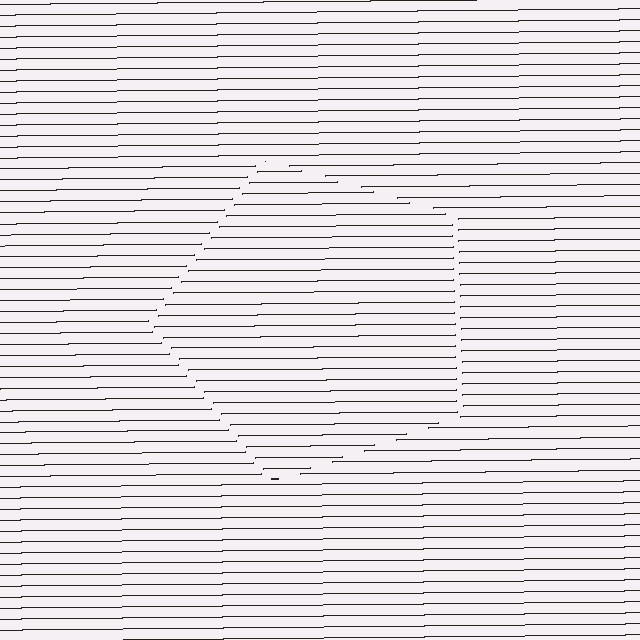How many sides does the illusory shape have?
5 sides — the line-ends trace a pentagon.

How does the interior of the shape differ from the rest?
The interior of the shape contains the same grating, shifted by half a period — the contour is defined by the phase discontinuity where line-ends from the inner and outer gratings abut.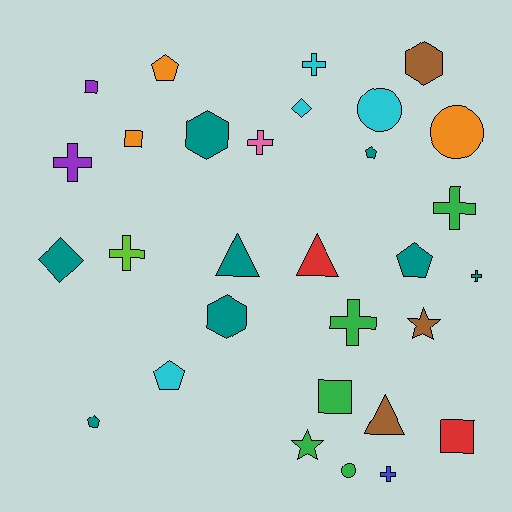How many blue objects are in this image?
There is 1 blue object.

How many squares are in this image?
There are 4 squares.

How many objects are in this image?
There are 30 objects.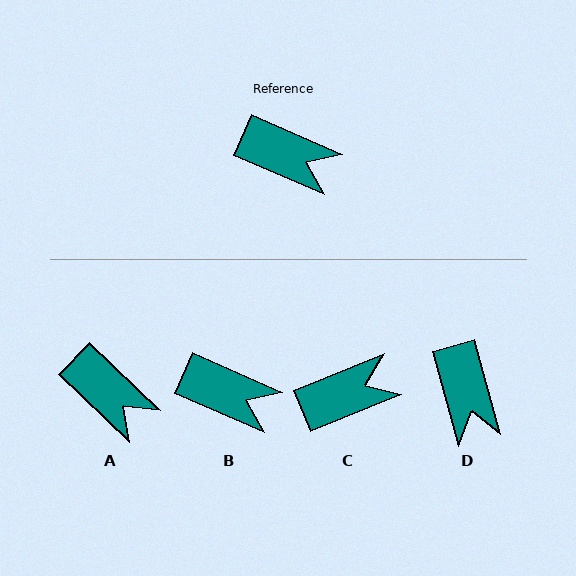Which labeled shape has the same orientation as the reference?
B.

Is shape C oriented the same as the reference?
No, it is off by about 46 degrees.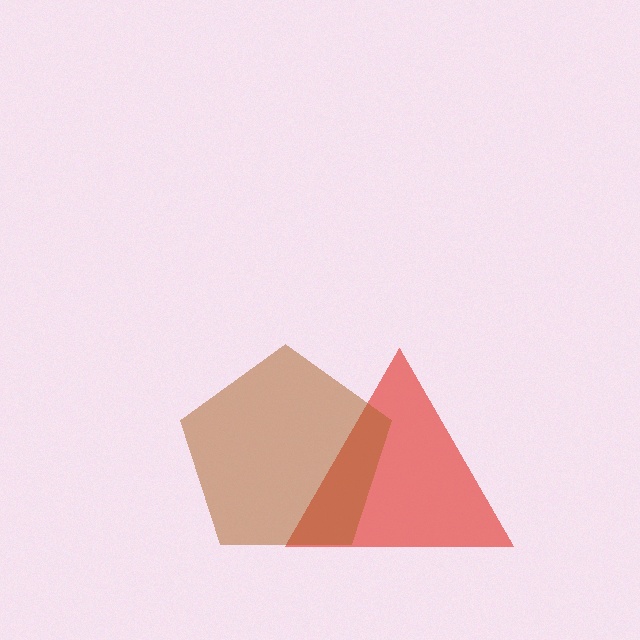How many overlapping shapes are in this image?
There are 2 overlapping shapes in the image.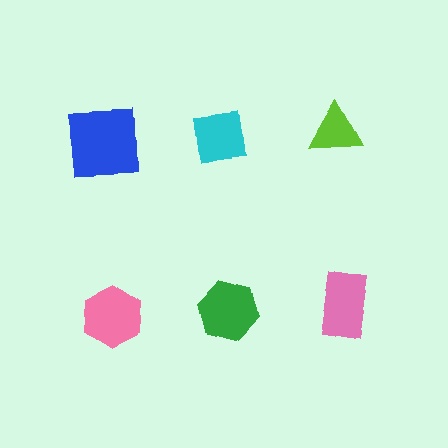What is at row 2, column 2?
A green hexagon.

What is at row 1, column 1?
A blue square.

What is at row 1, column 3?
A lime triangle.